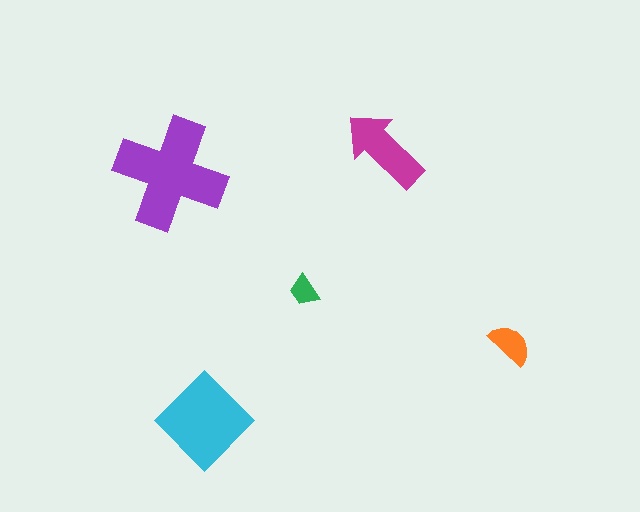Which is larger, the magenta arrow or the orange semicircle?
The magenta arrow.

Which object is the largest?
The purple cross.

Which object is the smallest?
The green trapezoid.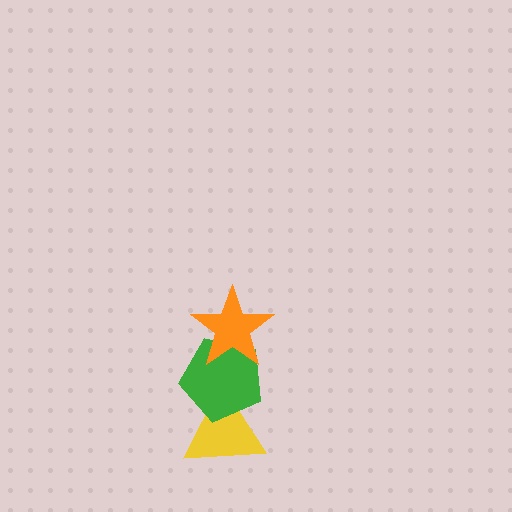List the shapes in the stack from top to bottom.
From top to bottom: the orange star, the green pentagon, the yellow triangle.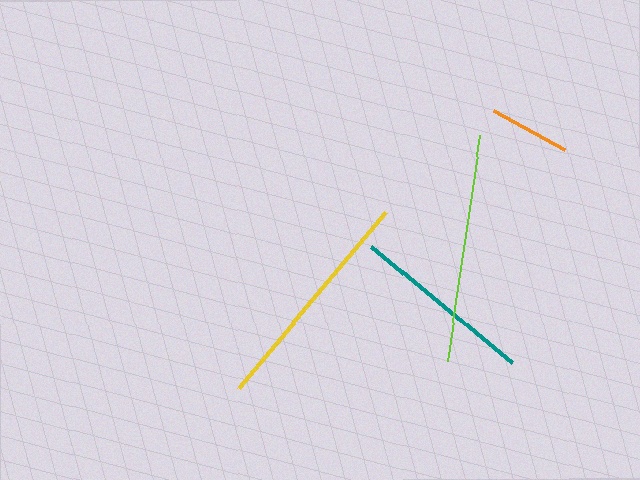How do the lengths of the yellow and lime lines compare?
The yellow and lime lines are approximately the same length.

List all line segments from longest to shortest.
From longest to shortest: yellow, lime, teal, orange.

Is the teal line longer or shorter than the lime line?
The lime line is longer than the teal line.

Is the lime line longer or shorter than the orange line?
The lime line is longer than the orange line.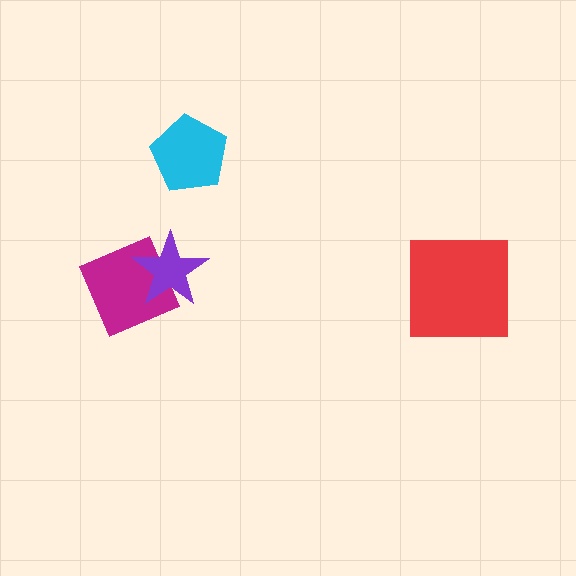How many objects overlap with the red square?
0 objects overlap with the red square.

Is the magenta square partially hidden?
Yes, it is partially covered by another shape.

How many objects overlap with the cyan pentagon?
0 objects overlap with the cyan pentagon.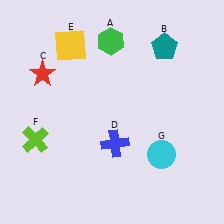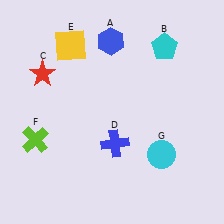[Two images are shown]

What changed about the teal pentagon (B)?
In Image 1, B is teal. In Image 2, it changed to cyan.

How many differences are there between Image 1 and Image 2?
There are 2 differences between the two images.